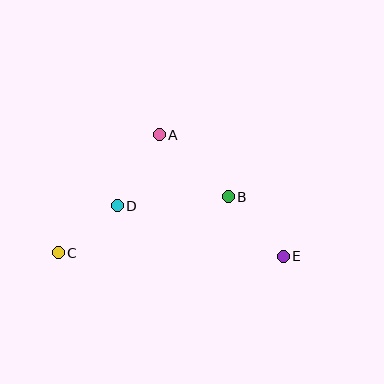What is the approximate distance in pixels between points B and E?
The distance between B and E is approximately 81 pixels.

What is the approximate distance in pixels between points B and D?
The distance between B and D is approximately 111 pixels.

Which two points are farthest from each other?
Points C and E are farthest from each other.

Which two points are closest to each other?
Points C and D are closest to each other.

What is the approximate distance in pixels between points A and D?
The distance between A and D is approximately 83 pixels.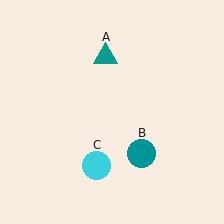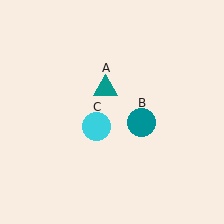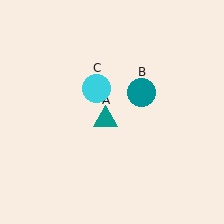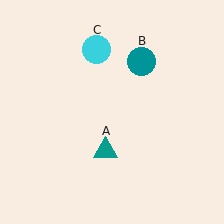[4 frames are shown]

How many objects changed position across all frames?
3 objects changed position: teal triangle (object A), teal circle (object B), cyan circle (object C).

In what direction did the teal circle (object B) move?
The teal circle (object B) moved up.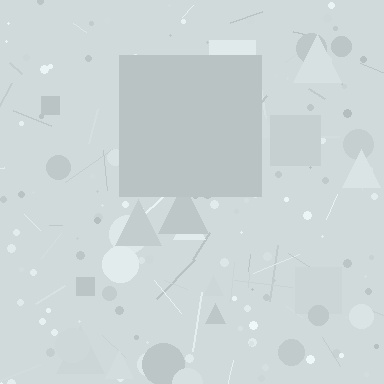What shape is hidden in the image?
A square is hidden in the image.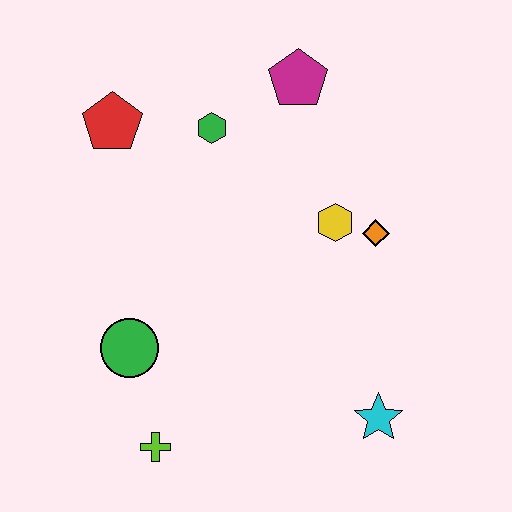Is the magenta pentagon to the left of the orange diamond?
Yes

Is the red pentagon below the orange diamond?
No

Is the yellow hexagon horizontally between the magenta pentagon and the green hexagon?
No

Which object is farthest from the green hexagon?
The cyan star is farthest from the green hexagon.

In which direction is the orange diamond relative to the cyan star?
The orange diamond is above the cyan star.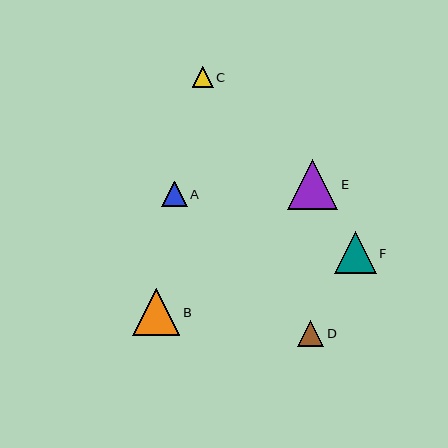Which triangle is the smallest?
Triangle C is the smallest with a size of approximately 21 pixels.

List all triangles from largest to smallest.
From largest to smallest: E, B, F, D, A, C.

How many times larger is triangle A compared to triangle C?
Triangle A is approximately 1.2 times the size of triangle C.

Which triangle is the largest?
Triangle E is the largest with a size of approximately 50 pixels.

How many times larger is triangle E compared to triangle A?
Triangle E is approximately 2.0 times the size of triangle A.